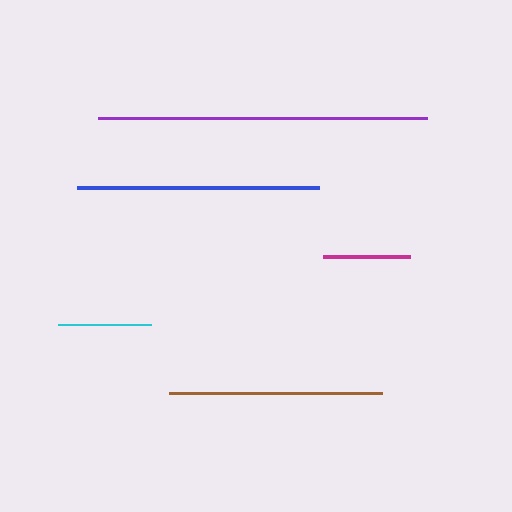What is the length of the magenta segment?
The magenta segment is approximately 88 pixels long.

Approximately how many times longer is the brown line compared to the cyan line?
The brown line is approximately 2.3 times the length of the cyan line.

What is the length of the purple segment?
The purple segment is approximately 328 pixels long.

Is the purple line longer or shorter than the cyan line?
The purple line is longer than the cyan line.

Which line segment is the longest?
The purple line is the longest at approximately 328 pixels.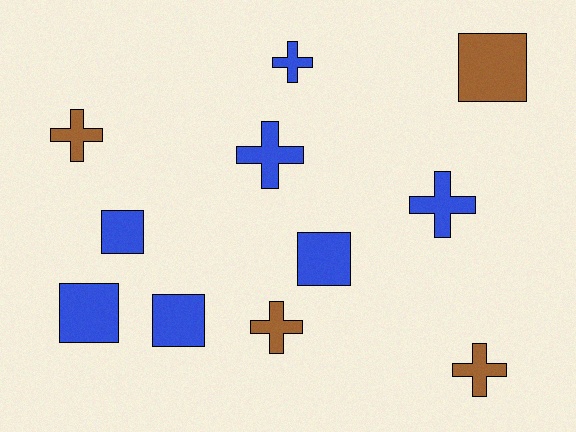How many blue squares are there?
There are 4 blue squares.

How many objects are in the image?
There are 11 objects.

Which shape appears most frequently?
Cross, with 6 objects.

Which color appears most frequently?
Blue, with 7 objects.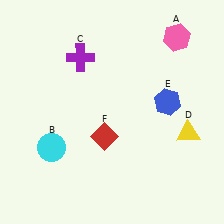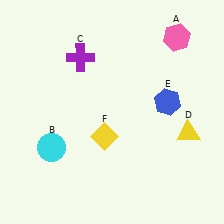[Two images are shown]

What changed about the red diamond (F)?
In Image 1, F is red. In Image 2, it changed to yellow.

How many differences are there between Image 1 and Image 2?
There is 1 difference between the two images.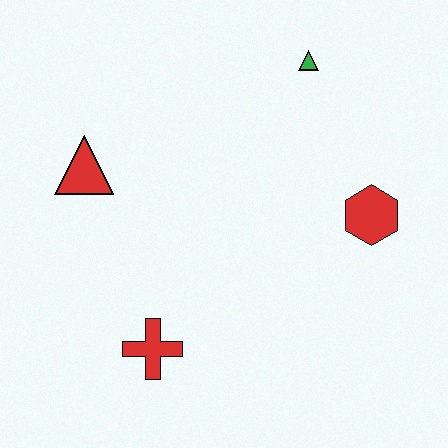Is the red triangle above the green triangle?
No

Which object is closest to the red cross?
The red triangle is closest to the red cross.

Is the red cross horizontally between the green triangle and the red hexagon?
No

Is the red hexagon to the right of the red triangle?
Yes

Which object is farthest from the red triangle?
The red hexagon is farthest from the red triangle.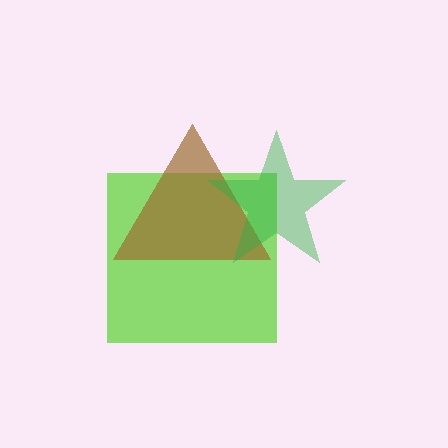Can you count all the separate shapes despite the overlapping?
Yes, there are 3 separate shapes.